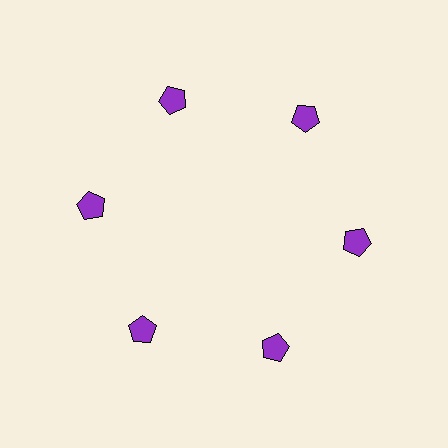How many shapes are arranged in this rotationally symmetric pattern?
There are 6 shapes, arranged in 6 groups of 1.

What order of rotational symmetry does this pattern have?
This pattern has 6-fold rotational symmetry.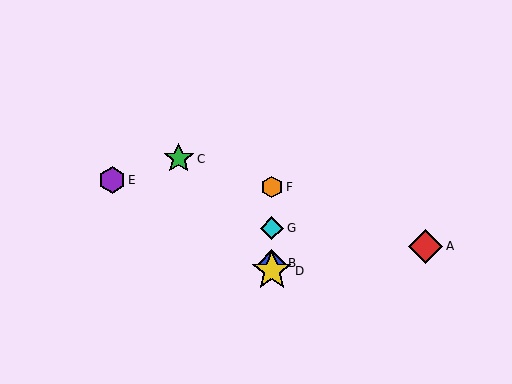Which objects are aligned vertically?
Objects B, D, F, G are aligned vertically.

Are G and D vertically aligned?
Yes, both are at x≈272.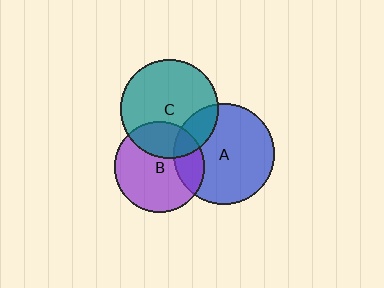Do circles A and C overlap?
Yes.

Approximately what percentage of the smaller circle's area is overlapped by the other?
Approximately 20%.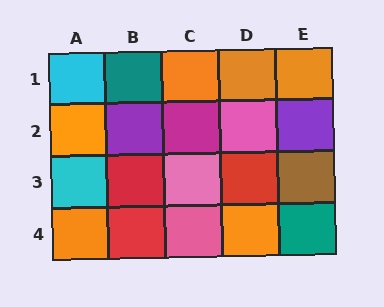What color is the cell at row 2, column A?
Orange.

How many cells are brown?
1 cell is brown.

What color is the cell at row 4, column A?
Orange.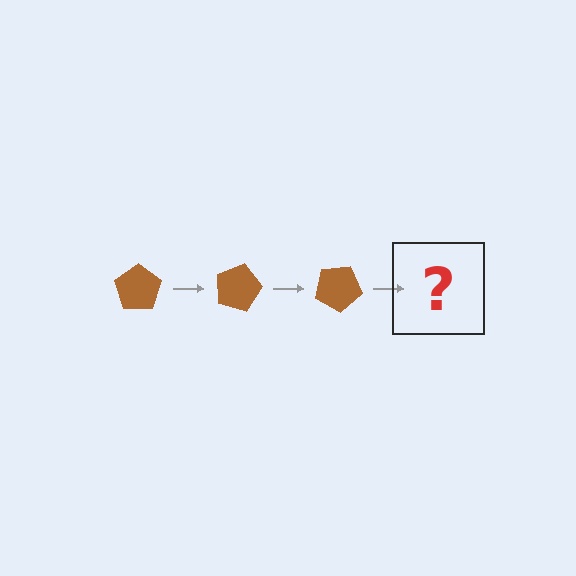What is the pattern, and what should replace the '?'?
The pattern is that the pentagon rotates 15 degrees each step. The '?' should be a brown pentagon rotated 45 degrees.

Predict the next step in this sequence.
The next step is a brown pentagon rotated 45 degrees.